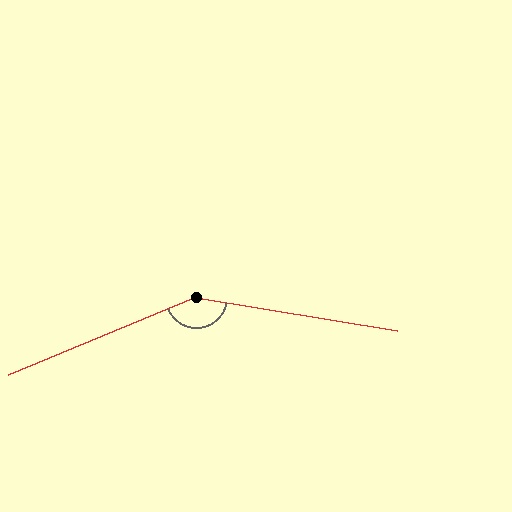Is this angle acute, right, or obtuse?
It is obtuse.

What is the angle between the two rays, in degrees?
Approximately 148 degrees.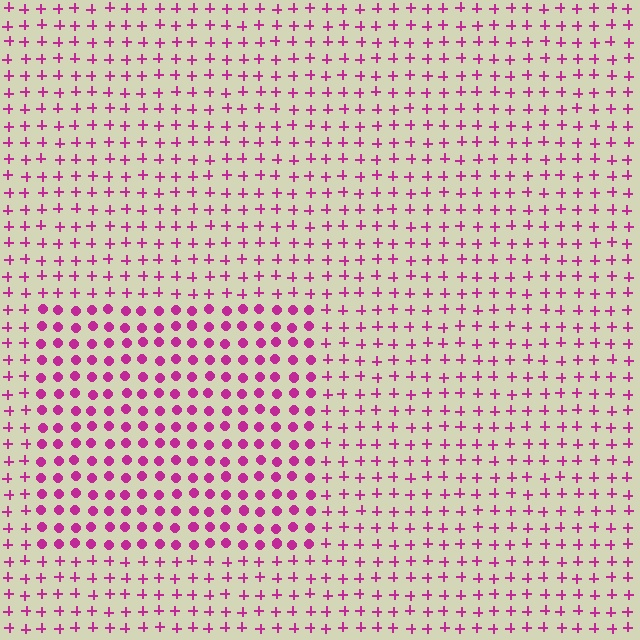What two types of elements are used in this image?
The image uses circles inside the rectangle region and plus signs outside it.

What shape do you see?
I see a rectangle.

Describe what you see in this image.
The image is filled with small magenta elements arranged in a uniform grid. A rectangle-shaped region contains circles, while the surrounding area contains plus signs. The boundary is defined purely by the change in element shape.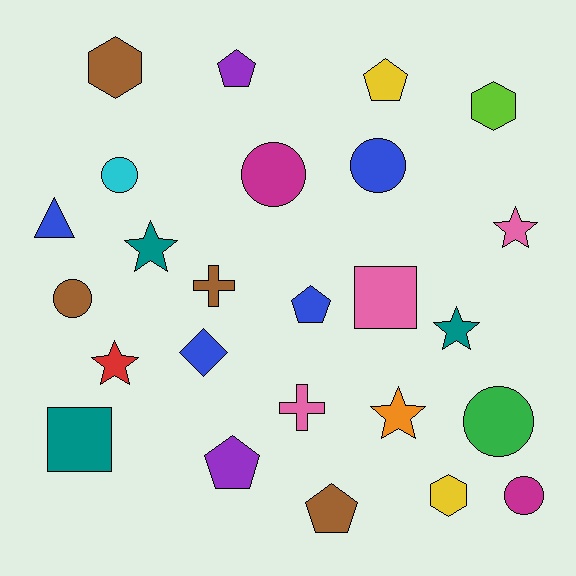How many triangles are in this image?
There is 1 triangle.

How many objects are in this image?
There are 25 objects.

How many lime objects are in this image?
There is 1 lime object.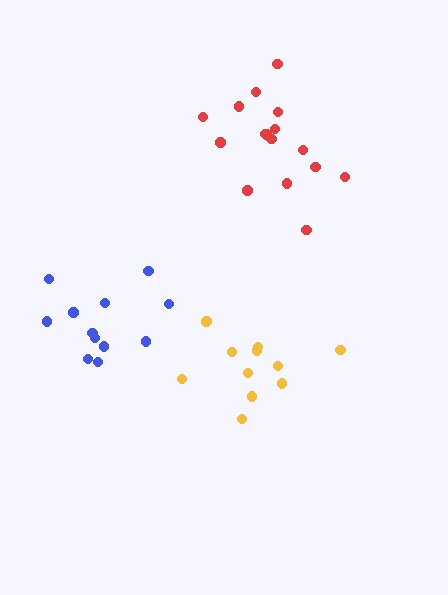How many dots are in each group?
Group 1: 11 dots, Group 2: 12 dots, Group 3: 16 dots (39 total).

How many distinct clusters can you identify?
There are 3 distinct clusters.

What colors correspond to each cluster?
The clusters are colored: yellow, blue, red.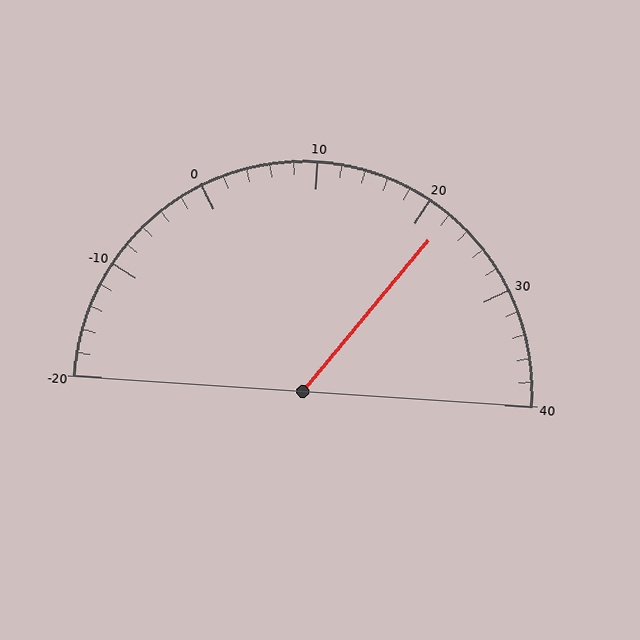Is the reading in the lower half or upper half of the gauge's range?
The reading is in the upper half of the range (-20 to 40).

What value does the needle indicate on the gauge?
The needle indicates approximately 22.